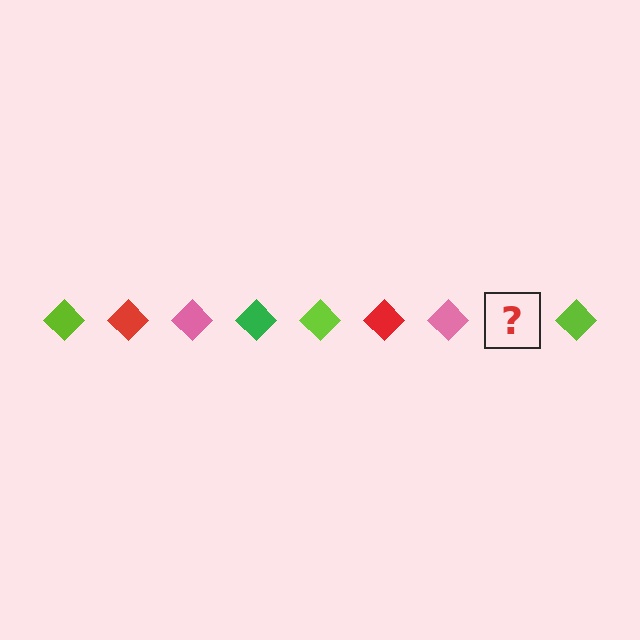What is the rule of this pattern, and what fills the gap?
The rule is that the pattern cycles through lime, red, pink, green diamonds. The gap should be filled with a green diamond.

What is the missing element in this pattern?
The missing element is a green diamond.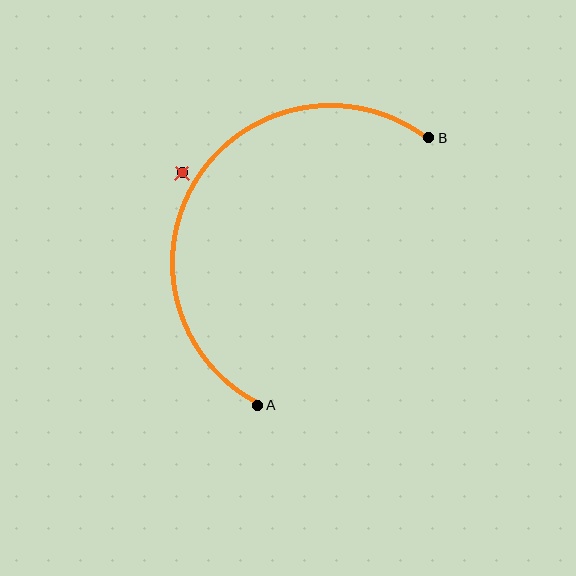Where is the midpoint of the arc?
The arc midpoint is the point on the curve farthest from the straight line joining A and B. It sits to the left of that line.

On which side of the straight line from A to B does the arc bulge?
The arc bulges to the left of the straight line connecting A and B.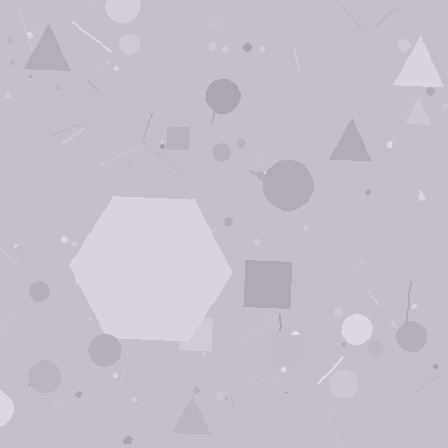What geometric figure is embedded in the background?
A hexagon is embedded in the background.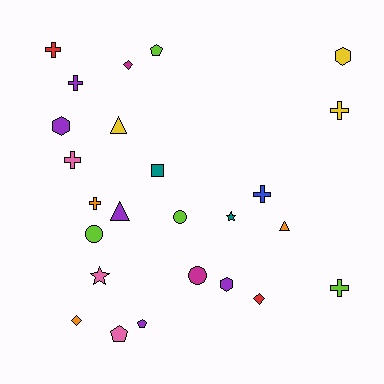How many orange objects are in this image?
There are 3 orange objects.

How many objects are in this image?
There are 25 objects.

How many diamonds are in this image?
There are 3 diamonds.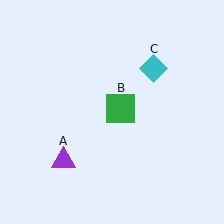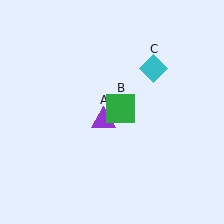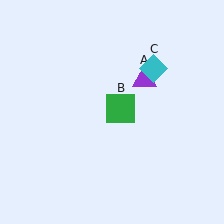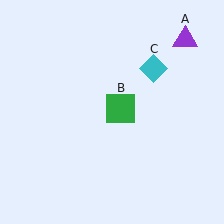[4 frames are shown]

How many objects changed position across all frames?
1 object changed position: purple triangle (object A).